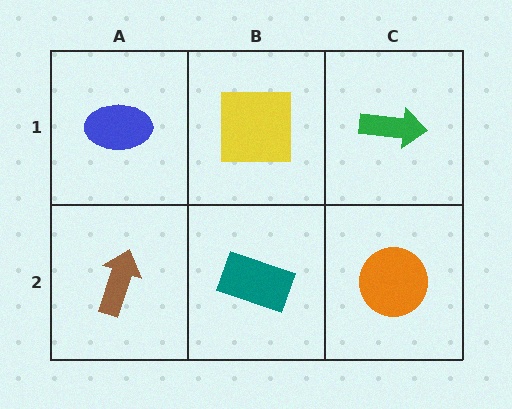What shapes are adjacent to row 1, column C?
An orange circle (row 2, column C), a yellow square (row 1, column B).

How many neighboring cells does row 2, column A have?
2.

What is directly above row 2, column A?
A blue ellipse.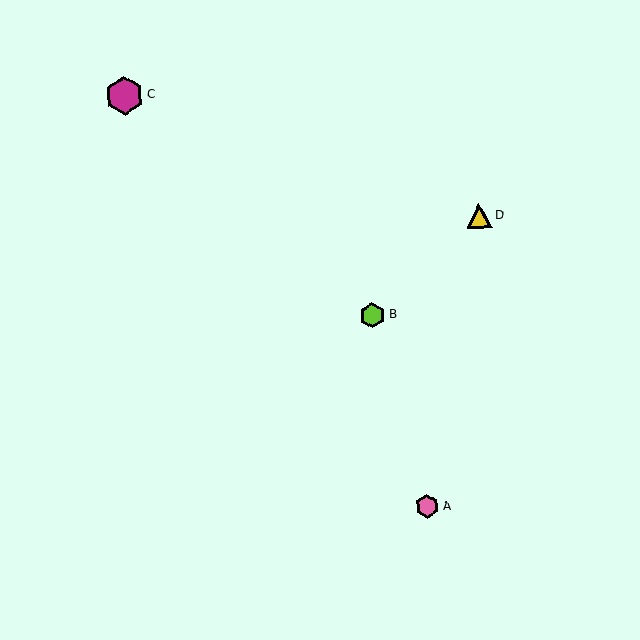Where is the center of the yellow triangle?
The center of the yellow triangle is at (479, 215).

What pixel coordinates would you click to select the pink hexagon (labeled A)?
Click at (427, 507) to select the pink hexagon A.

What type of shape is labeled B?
Shape B is a lime hexagon.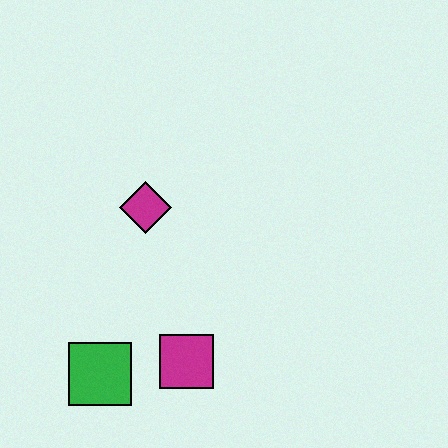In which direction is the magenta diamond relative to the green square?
The magenta diamond is above the green square.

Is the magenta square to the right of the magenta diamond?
Yes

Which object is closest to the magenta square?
The green square is closest to the magenta square.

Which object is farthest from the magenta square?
The magenta diamond is farthest from the magenta square.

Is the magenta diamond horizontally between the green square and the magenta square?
Yes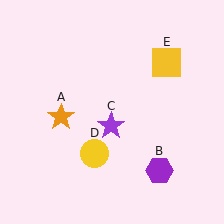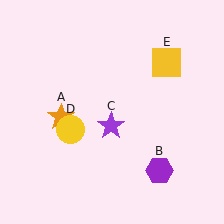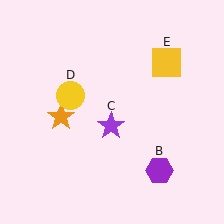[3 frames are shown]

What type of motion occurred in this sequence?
The yellow circle (object D) rotated clockwise around the center of the scene.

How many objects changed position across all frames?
1 object changed position: yellow circle (object D).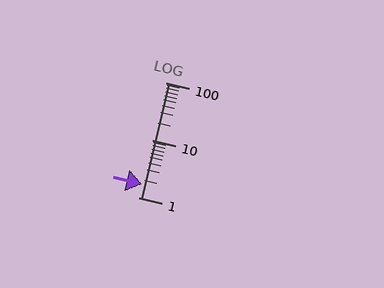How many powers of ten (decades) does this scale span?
The scale spans 2 decades, from 1 to 100.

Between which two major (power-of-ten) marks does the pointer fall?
The pointer is between 1 and 10.